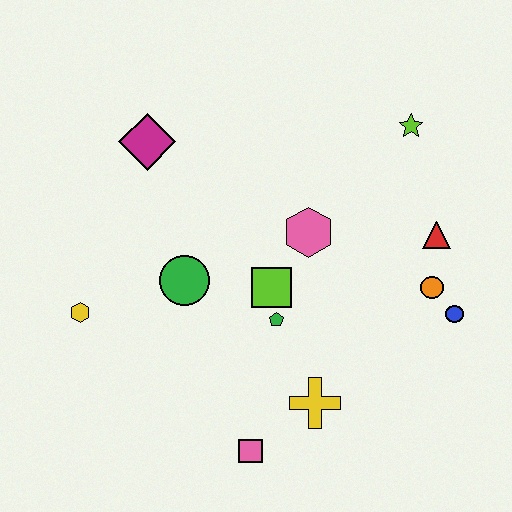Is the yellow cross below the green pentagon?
Yes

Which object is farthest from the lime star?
The yellow hexagon is farthest from the lime star.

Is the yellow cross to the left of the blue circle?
Yes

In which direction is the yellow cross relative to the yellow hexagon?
The yellow cross is to the right of the yellow hexagon.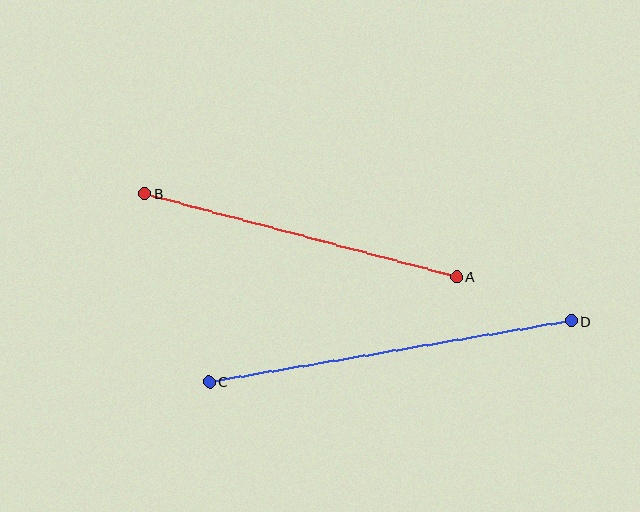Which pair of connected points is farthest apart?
Points C and D are farthest apart.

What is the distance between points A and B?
The distance is approximately 323 pixels.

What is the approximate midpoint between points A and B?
The midpoint is at approximately (301, 235) pixels.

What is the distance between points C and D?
The distance is approximately 367 pixels.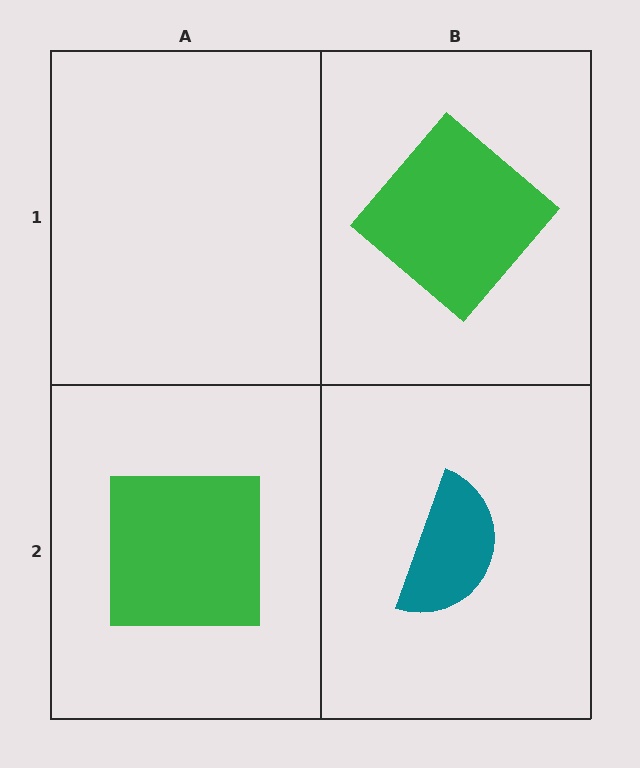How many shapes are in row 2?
2 shapes.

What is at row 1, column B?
A green diamond.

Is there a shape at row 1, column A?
No, that cell is empty.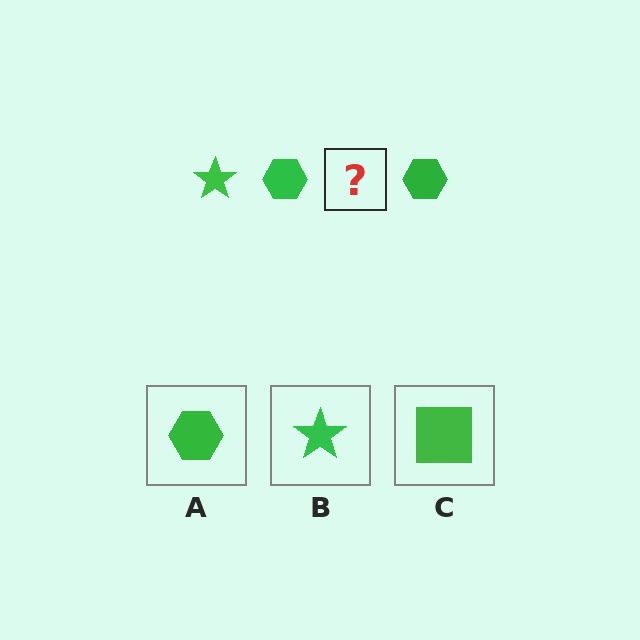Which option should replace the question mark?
Option B.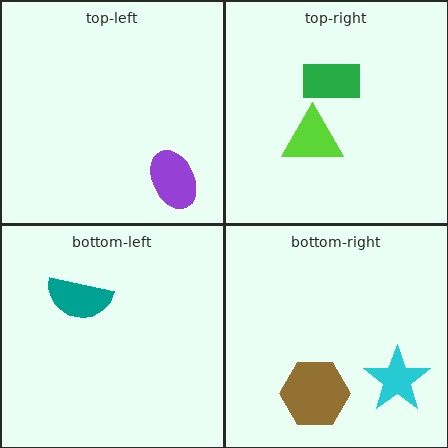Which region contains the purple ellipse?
The top-left region.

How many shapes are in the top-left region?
1.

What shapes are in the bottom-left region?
The teal semicircle.